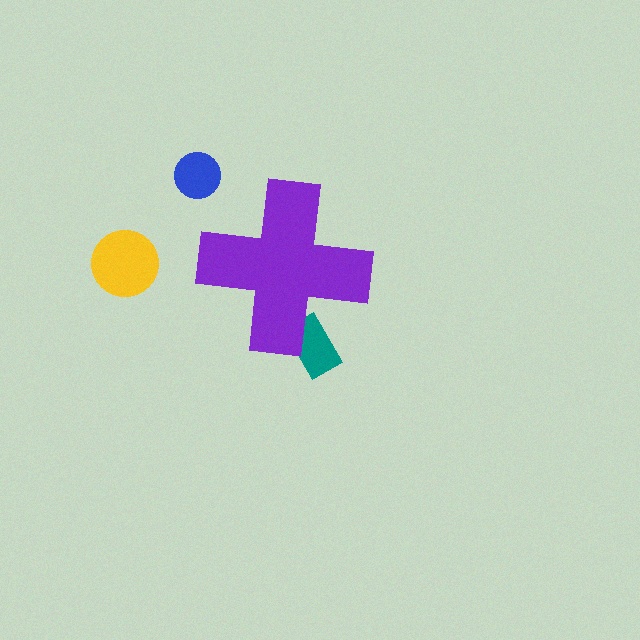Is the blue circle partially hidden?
No, the blue circle is fully visible.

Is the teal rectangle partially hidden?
Yes, the teal rectangle is partially hidden behind the purple cross.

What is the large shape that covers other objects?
A purple cross.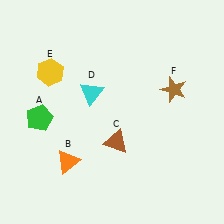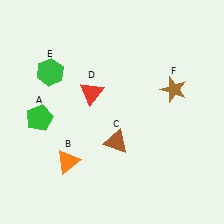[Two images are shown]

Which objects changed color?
D changed from cyan to red. E changed from yellow to green.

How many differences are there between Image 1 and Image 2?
There are 2 differences between the two images.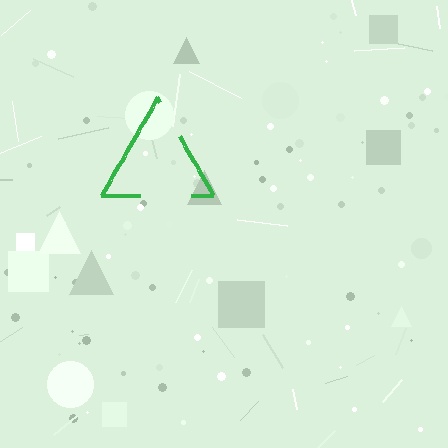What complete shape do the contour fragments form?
The contour fragments form a triangle.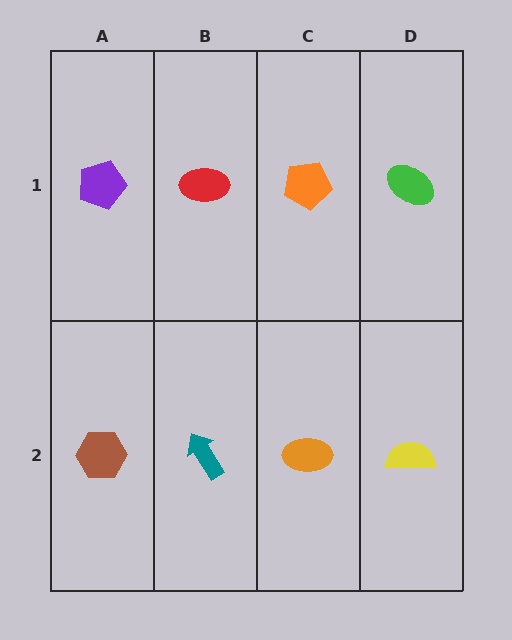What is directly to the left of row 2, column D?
An orange ellipse.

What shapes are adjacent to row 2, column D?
A green ellipse (row 1, column D), an orange ellipse (row 2, column C).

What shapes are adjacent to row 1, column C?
An orange ellipse (row 2, column C), a red ellipse (row 1, column B), a green ellipse (row 1, column D).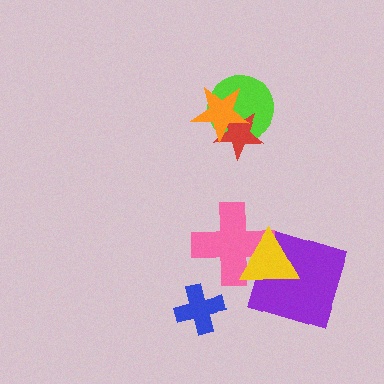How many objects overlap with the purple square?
2 objects overlap with the purple square.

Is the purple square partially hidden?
Yes, it is partially covered by another shape.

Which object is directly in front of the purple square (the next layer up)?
The pink cross is directly in front of the purple square.